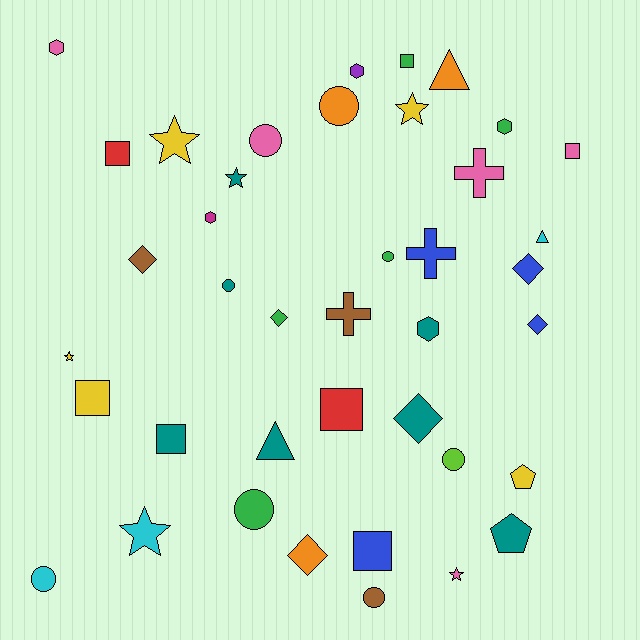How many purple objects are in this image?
There is 1 purple object.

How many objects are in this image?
There are 40 objects.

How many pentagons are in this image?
There are 2 pentagons.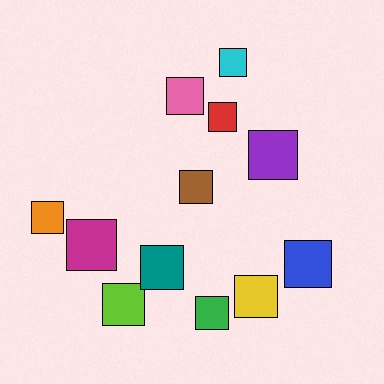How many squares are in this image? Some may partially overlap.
There are 12 squares.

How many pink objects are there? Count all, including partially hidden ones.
There is 1 pink object.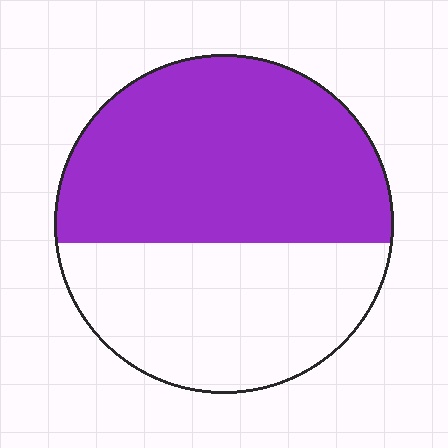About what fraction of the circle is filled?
About three fifths (3/5).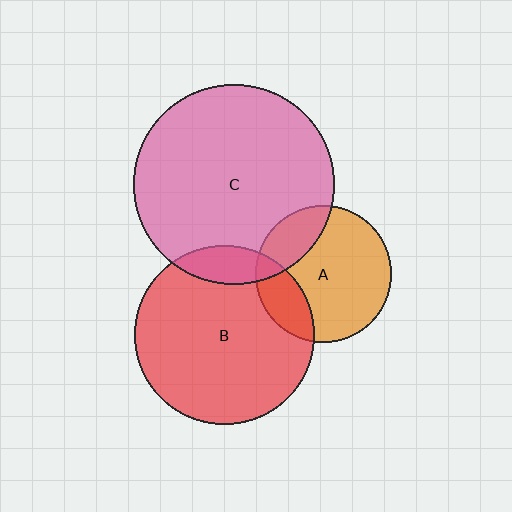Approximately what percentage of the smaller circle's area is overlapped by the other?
Approximately 20%.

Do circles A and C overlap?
Yes.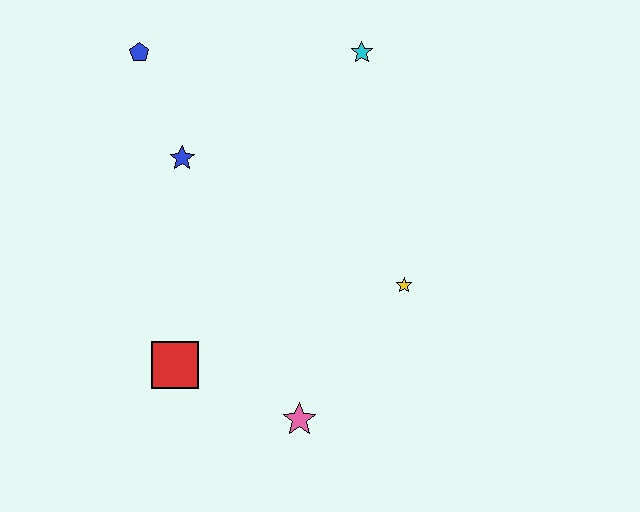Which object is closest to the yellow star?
The pink star is closest to the yellow star.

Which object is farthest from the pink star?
The blue pentagon is farthest from the pink star.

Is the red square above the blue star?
No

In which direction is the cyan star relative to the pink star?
The cyan star is above the pink star.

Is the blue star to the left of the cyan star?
Yes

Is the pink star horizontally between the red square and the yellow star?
Yes